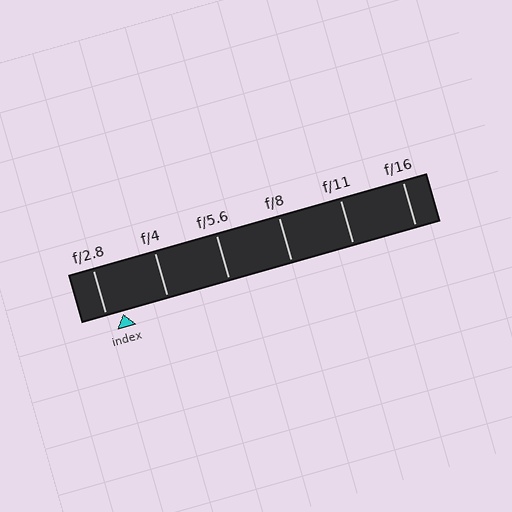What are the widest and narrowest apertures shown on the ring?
The widest aperture shown is f/2.8 and the narrowest is f/16.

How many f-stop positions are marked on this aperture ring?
There are 6 f-stop positions marked.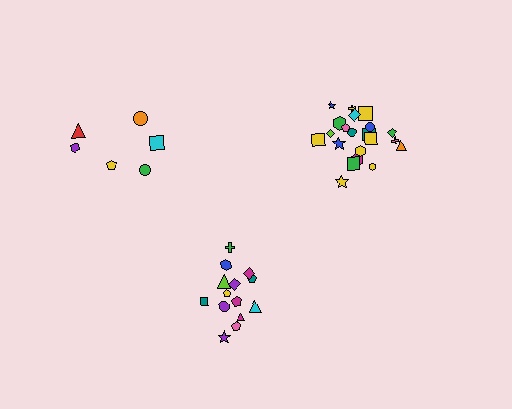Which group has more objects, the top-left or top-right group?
The top-right group.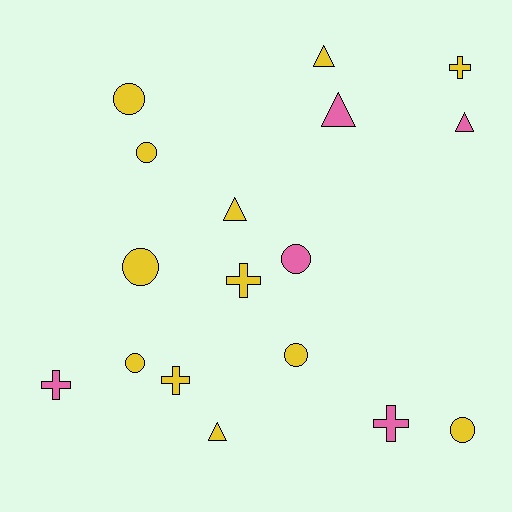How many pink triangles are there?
There are 2 pink triangles.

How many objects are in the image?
There are 17 objects.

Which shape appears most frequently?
Circle, with 7 objects.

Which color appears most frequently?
Yellow, with 12 objects.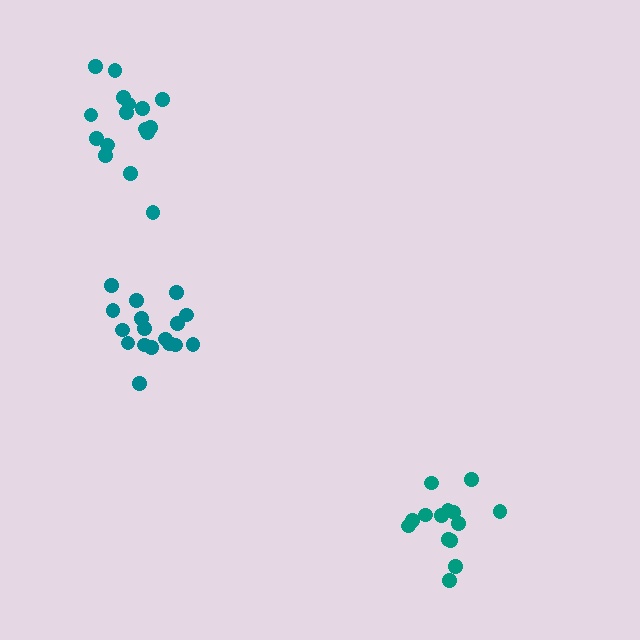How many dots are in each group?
Group 1: 16 dots, Group 2: 17 dots, Group 3: 14 dots (47 total).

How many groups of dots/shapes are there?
There are 3 groups.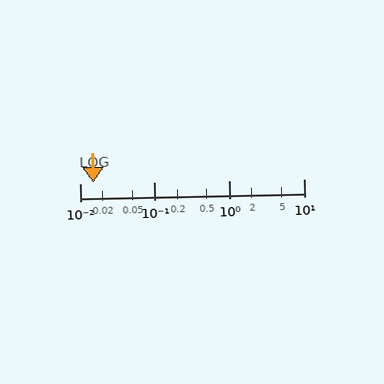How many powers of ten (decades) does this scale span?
The scale spans 3 decades, from 0.01 to 10.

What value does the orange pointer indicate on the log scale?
The pointer indicates approximately 0.015.